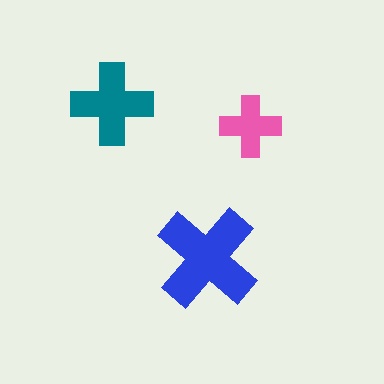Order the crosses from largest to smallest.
the blue one, the teal one, the pink one.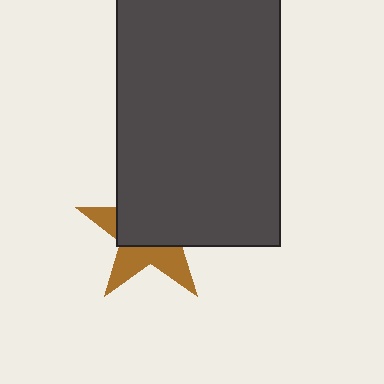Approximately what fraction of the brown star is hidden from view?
Roughly 60% of the brown star is hidden behind the dark gray rectangle.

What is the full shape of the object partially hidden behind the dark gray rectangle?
The partially hidden object is a brown star.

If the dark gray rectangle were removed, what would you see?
You would see the complete brown star.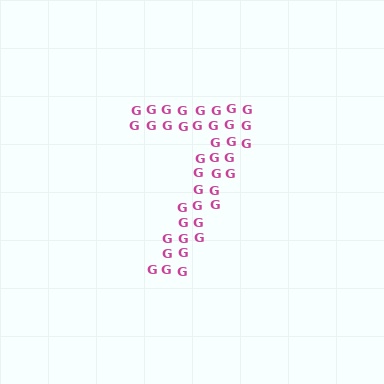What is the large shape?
The large shape is the digit 7.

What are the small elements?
The small elements are letter G's.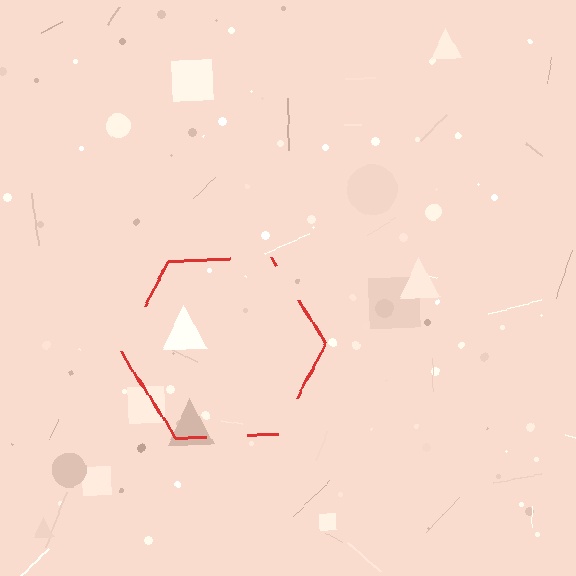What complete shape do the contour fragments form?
The contour fragments form a hexagon.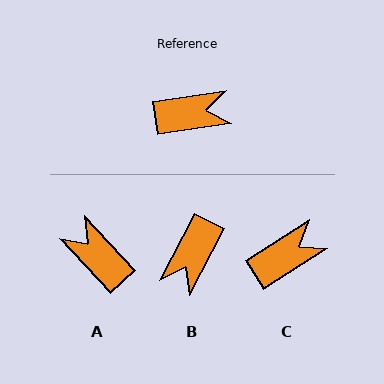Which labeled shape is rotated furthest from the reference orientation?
B, about 126 degrees away.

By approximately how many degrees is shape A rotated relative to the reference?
Approximately 124 degrees counter-clockwise.